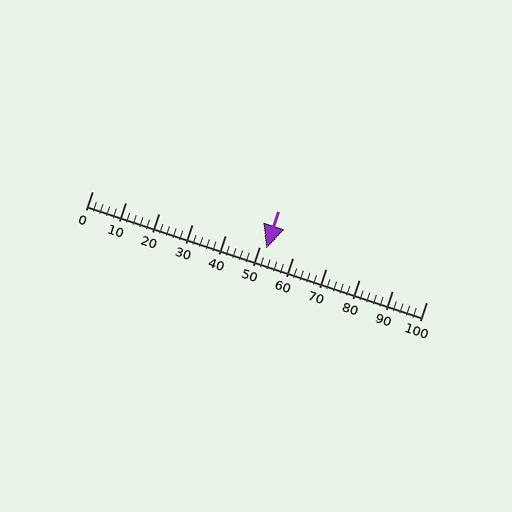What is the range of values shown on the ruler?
The ruler shows values from 0 to 100.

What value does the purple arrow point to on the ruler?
The purple arrow points to approximately 52.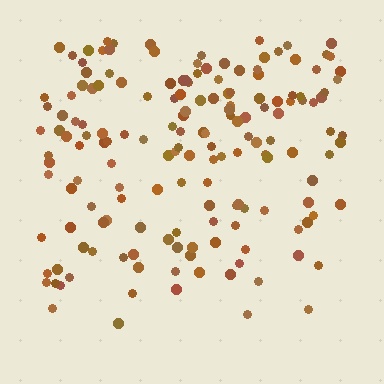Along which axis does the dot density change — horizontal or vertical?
Vertical.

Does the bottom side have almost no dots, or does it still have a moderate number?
Still a moderate number, just noticeably fewer than the top.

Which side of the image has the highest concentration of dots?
The top.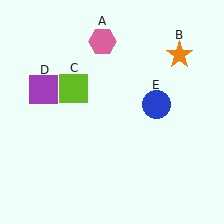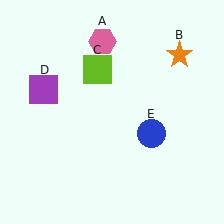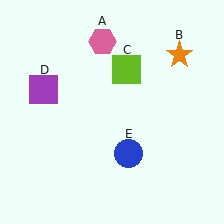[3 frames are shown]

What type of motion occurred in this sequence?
The lime square (object C), blue circle (object E) rotated clockwise around the center of the scene.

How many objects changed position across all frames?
2 objects changed position: lime square (object C), blue circle (object E).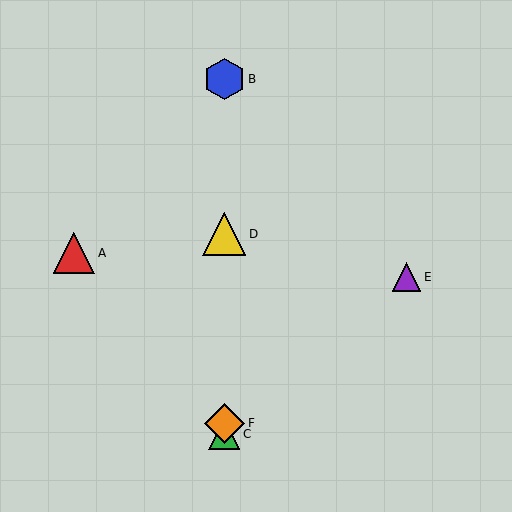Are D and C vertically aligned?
Yes, both are at x≈224.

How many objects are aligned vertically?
4 objects (B, C, D, F) are aligned vertically.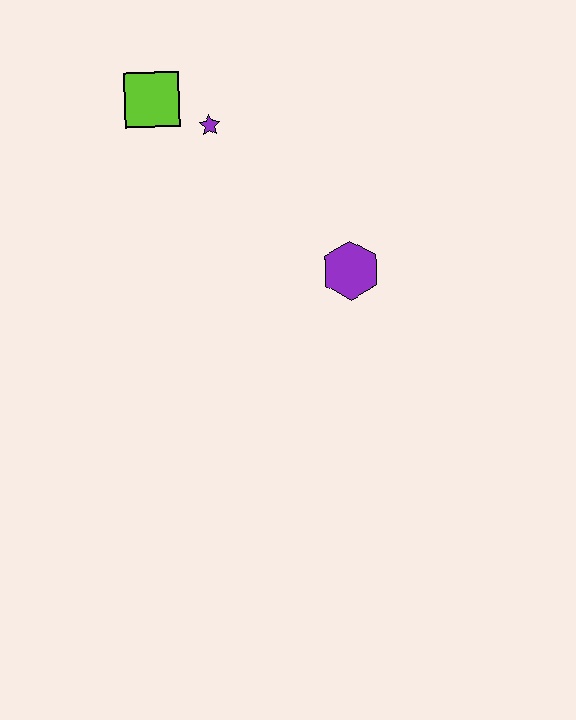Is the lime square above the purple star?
Yes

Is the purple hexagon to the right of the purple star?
Yes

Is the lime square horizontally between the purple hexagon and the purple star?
No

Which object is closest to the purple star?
The lime square is closest to the purple star.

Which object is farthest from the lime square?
The purple hexagon is farthest from the lime square.